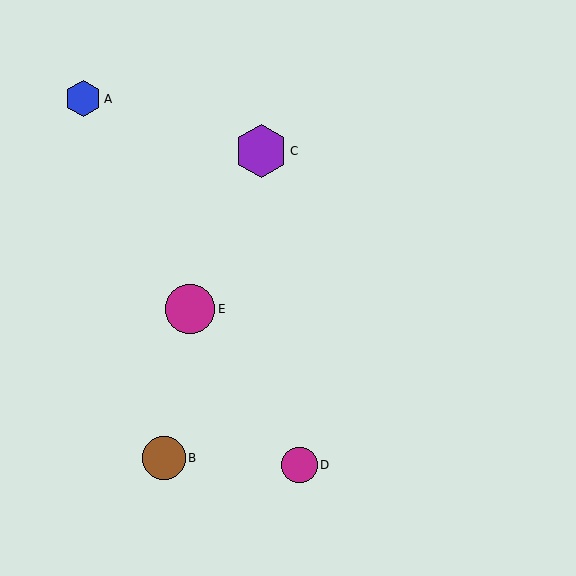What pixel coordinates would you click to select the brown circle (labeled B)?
Click at (164, 458) to select the brown circle B.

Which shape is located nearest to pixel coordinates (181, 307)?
The magenta circle (labeled E) at (190, 309) is nearest to that location.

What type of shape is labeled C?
Shape C is a purple hexagon.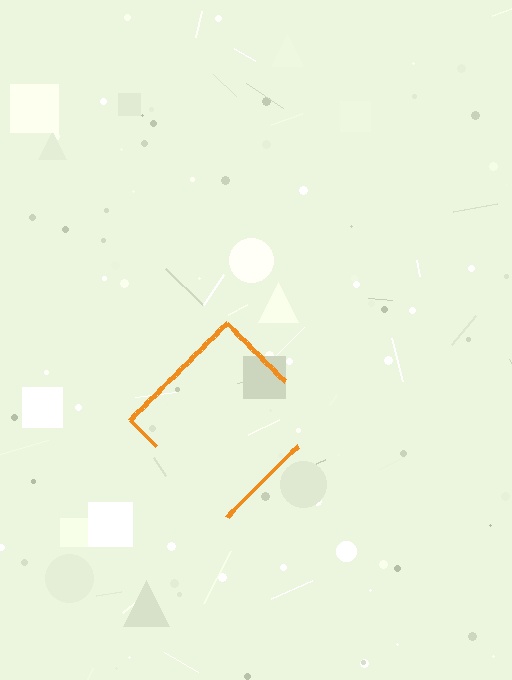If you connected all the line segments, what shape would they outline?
They would outline a diamond.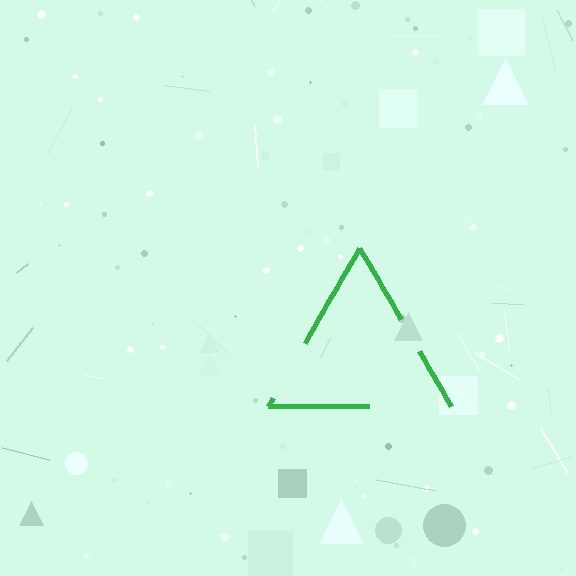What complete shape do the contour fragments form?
The contour fragments form a triangle.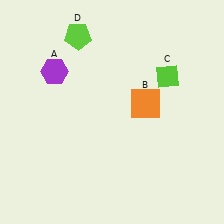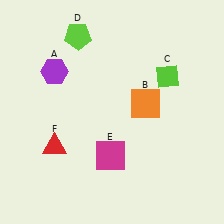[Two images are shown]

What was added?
A magenta square (E), a red triangle (F) were added in Image 2.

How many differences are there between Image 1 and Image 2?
There are 2 differences between the two images.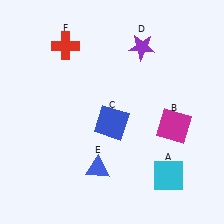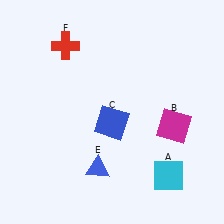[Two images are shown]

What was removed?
The purple star (D) was removed in Image 2.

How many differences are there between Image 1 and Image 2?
There is 1 difference between the two images.